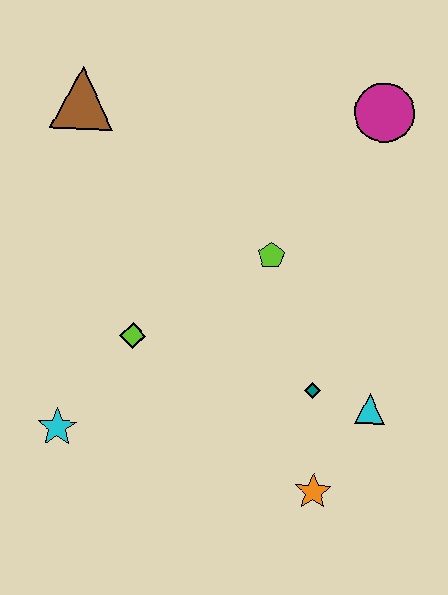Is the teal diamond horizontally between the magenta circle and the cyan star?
Yes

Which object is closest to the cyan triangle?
The teal diamond is closest to the cyan triangle.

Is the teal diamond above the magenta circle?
No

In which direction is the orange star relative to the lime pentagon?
The orange star is below the lime pentagon.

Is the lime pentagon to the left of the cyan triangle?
Yes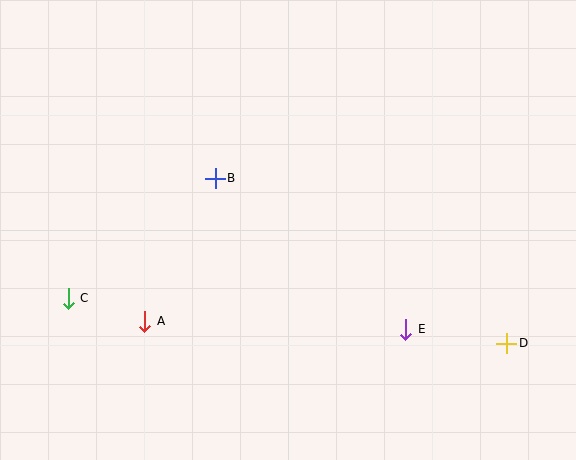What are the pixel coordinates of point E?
Point E is at (406, 329).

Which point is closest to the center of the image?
Point B at (215, 178) is closest to the center.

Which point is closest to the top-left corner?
Point B is closest to the top-left corner.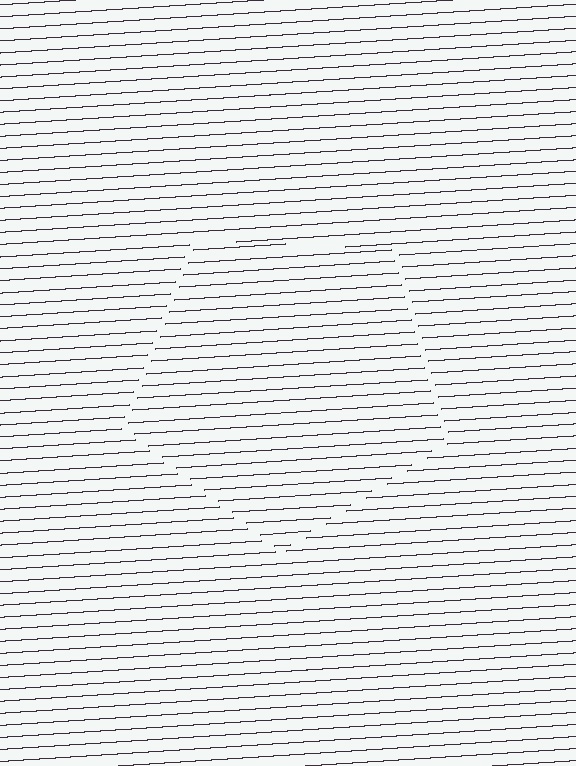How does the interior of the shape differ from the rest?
The interior of the shape contains the same grating, shifted by half a period — the contour is defined by the phase discontinuity where line-ends from the inner and outer gratings abut.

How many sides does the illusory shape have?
5 sides — the line-ends trace a pentagon.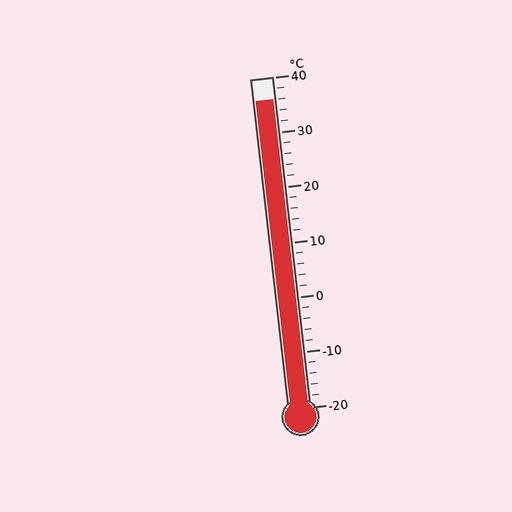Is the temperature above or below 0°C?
The temperature is above 0°C.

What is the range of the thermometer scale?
The thermometer scale ranges from -20°C to 40°C.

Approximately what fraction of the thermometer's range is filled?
The thermometer is filled to approximately 95% of its range.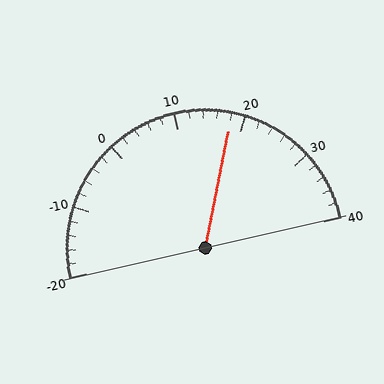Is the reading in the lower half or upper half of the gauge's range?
The reading is in the upper half of the range (-20 to 40).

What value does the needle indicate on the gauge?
The needle indicates approximately 18.